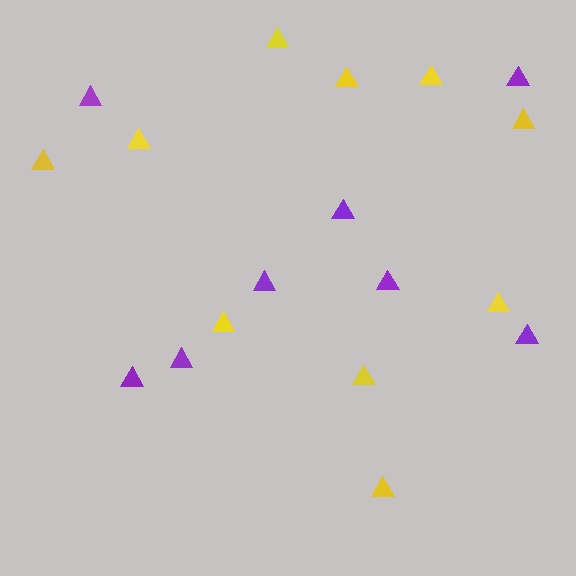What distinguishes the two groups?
There are 2 groups: one group of yellow triangles (10) and one group of purple triangles (8).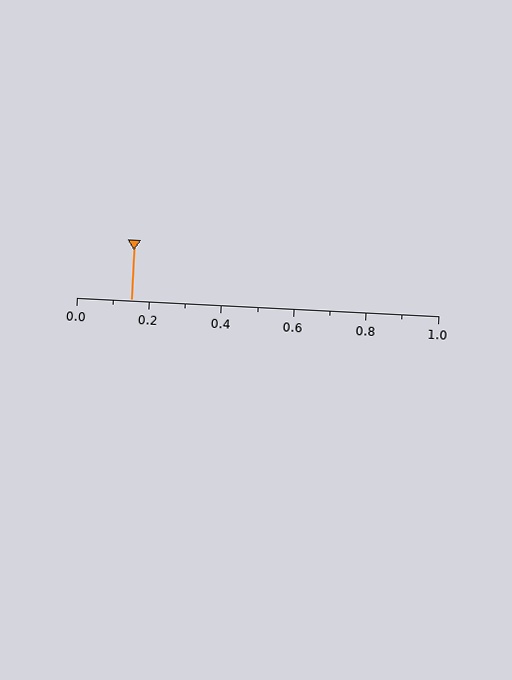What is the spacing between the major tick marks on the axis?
The major ticks are spaced 0.2 apart.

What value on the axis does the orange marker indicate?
The marker indicates approximately 0.15.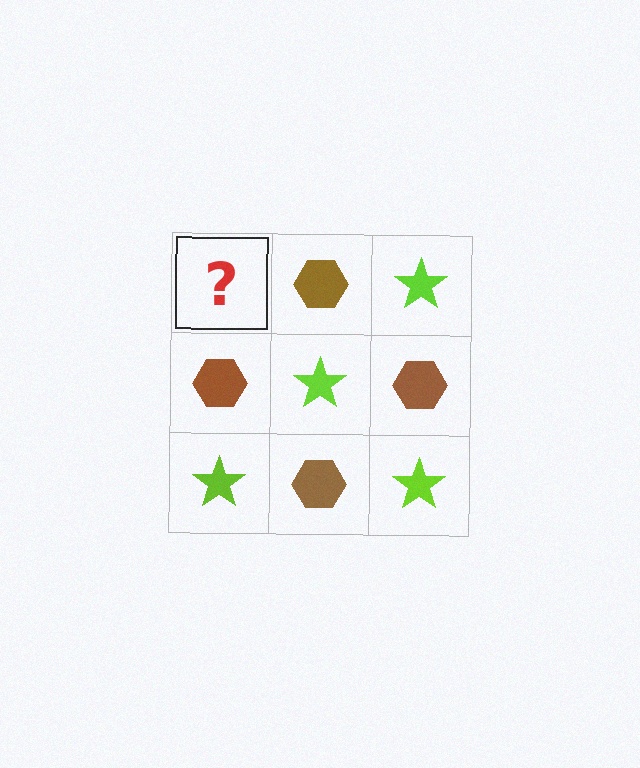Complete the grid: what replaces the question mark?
The question mark should be replaced with a lime star.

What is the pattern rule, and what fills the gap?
The rule is that it alternates lime star and brown hexagon in a checkerboard pattern. The gap should be filled with a lime star.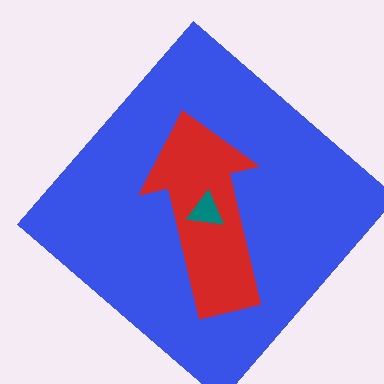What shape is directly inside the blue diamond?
The red arrow.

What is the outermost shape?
The blue diamond.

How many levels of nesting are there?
3.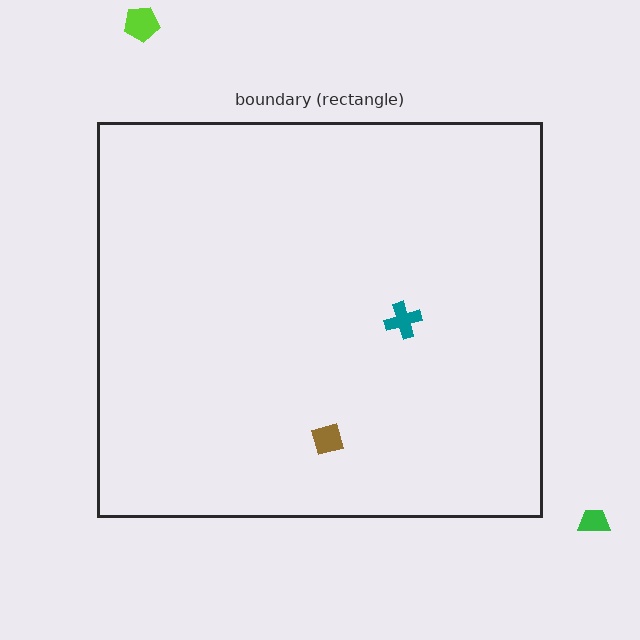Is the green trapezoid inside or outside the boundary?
Outside.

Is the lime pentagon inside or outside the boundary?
Outside.